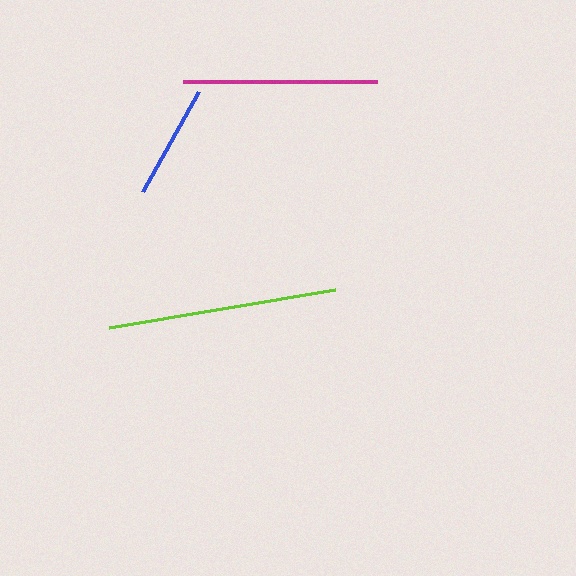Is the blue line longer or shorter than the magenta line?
The magenta line is longer than the blue line.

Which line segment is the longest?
The lime line is the longest at approximately 229 pixels.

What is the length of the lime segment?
The lime segment is approximately 229 pixels long.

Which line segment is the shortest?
The blue line is the shortest at approximately 115 pixels.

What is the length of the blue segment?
The blue segment is approximately 115 pixels long.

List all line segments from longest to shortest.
From longest to shortest: lime, magenta, blue.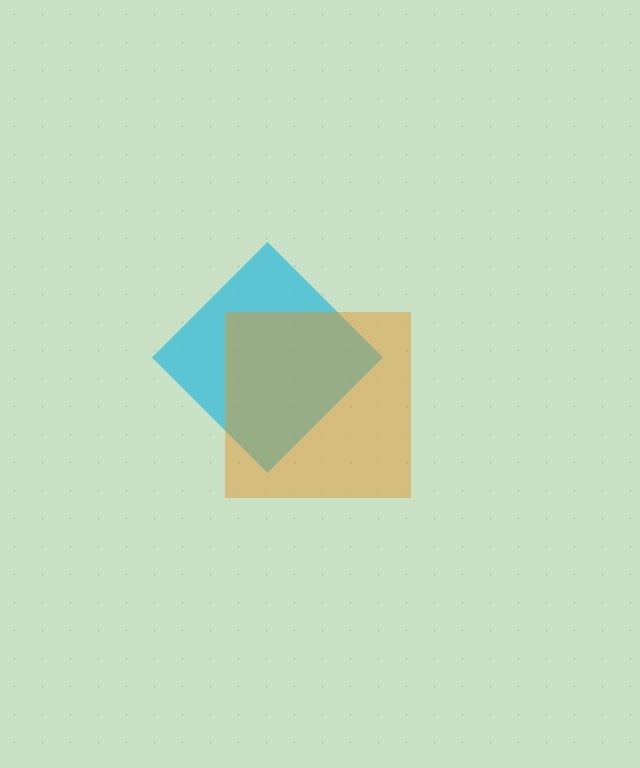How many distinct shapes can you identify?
There are 2 distinct shapes: a cyan diamond, an orange square.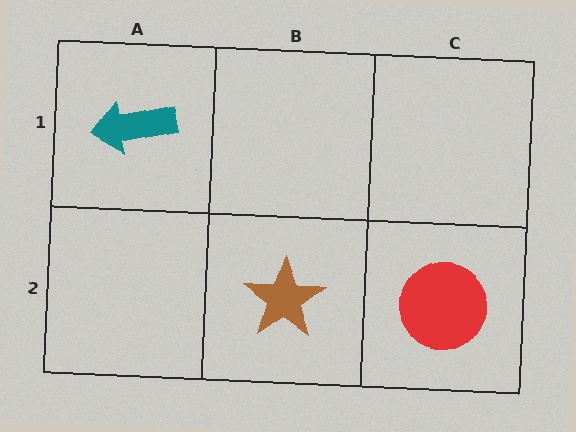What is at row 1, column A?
A teal arrow.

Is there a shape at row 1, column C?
No, that cell is empty.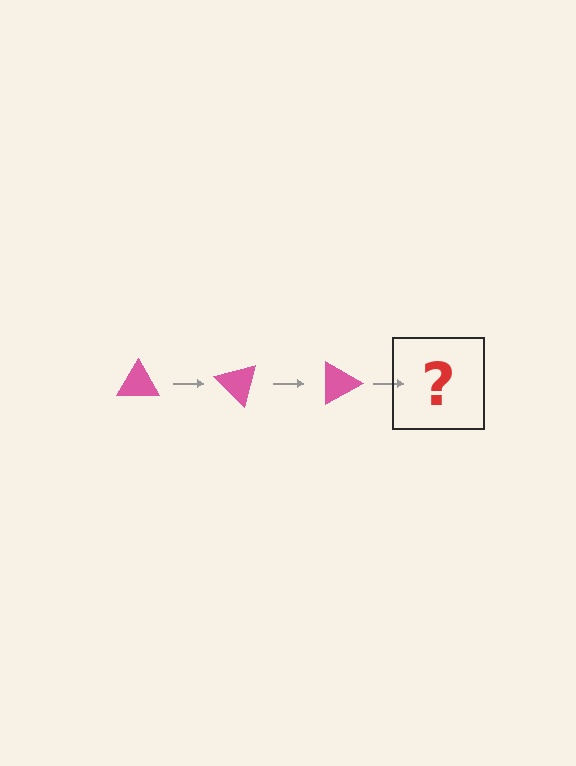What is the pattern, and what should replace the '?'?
The pattern is that the triangle rotates 45 degrees each step. The '?' should be a pink triangle rotated 135 degrees.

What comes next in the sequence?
The next element should be a pink triangle rotated 135 degrees.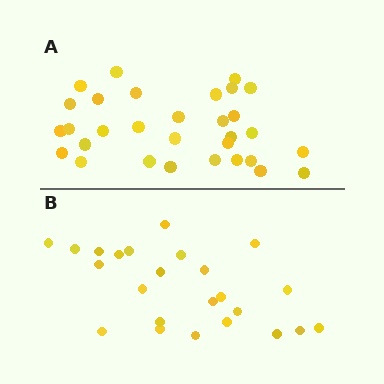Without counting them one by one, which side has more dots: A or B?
Region A (the top region) has more dots.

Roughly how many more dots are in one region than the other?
Region A has roughly 8 or so more dots than region B.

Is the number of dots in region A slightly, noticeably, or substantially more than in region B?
Region A has noticeably more, but not dramatically so. The ratio is roughly 1.3 to 1.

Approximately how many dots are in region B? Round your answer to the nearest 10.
About 20 dots. (The exact count is 24, which rounds to 20.)